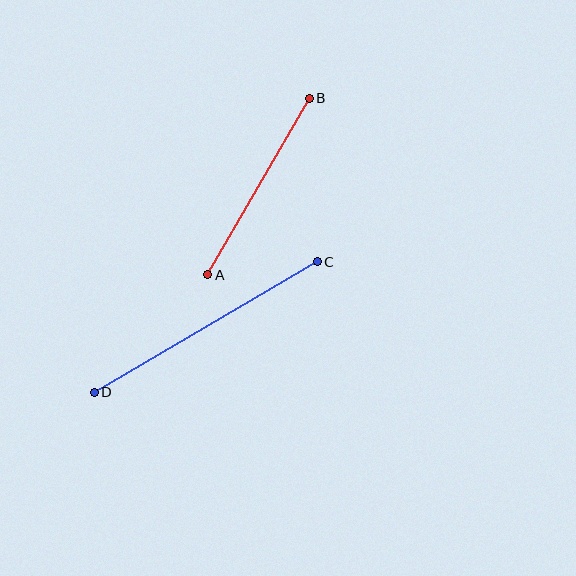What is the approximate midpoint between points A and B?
The midpoint is at approximately (258, 187) pixels.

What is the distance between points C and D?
The distance is approximately 258 pixels.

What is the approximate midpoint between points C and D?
The midpoint is at approximately (206, 327) pixels.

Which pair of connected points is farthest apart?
Points C and D are farthest apart.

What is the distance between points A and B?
The distance is approximately 203 pixels.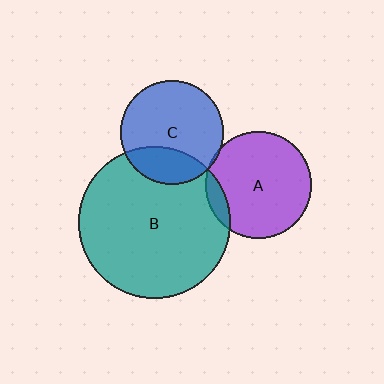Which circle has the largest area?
Circle B (teal).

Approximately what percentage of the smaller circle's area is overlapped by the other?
Approximately 25%.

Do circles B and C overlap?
Yes.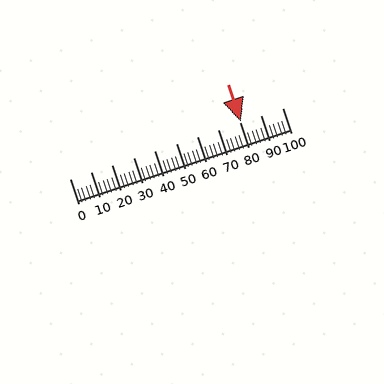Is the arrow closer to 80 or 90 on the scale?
The arrow is closer to 80.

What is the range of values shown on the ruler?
The ruler shows values from 0 to 100.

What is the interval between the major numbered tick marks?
The major tick marks are spaced 10 units apart.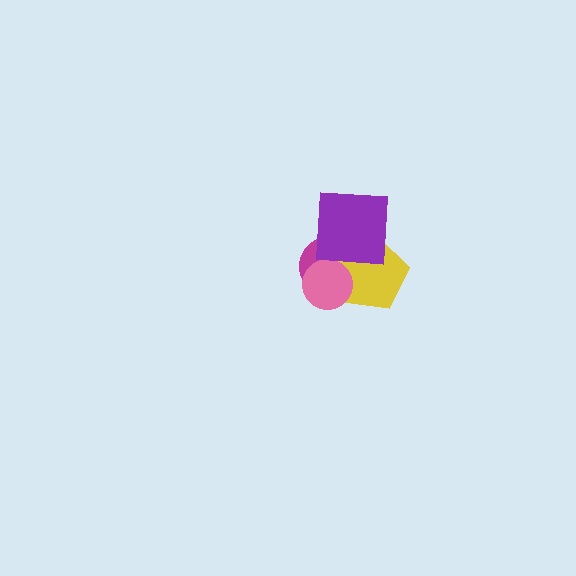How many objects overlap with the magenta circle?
3 objects overlap with the magenta circle.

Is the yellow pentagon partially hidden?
Yes, it is partially covered by another shape.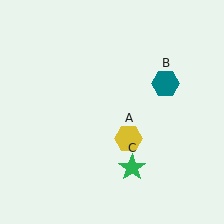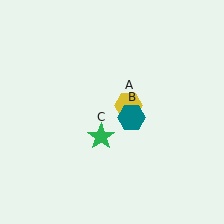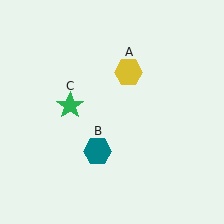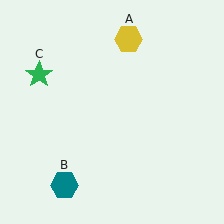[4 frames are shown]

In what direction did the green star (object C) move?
The green star (object C) moved up and to the left.